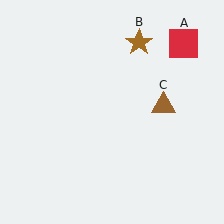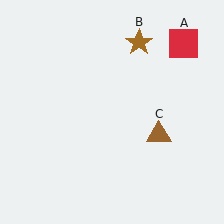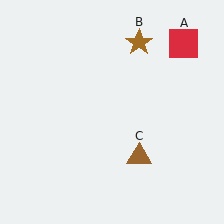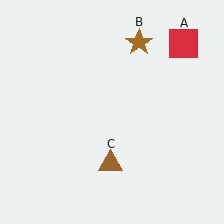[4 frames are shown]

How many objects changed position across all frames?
1 object changed position: brown triangle (object C).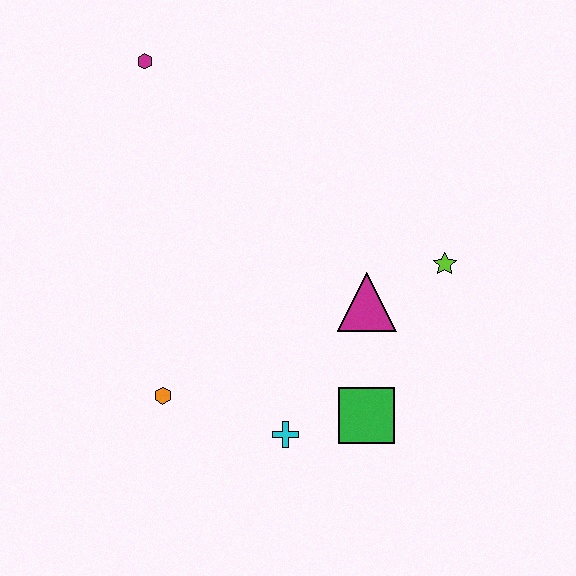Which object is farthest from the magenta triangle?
The magenta hexagon is farthest from the magenta triangle.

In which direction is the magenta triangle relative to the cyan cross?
The magenta triangle is above the cyan cross.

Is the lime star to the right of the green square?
Yes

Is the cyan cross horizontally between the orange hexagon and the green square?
Yes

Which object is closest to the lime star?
The magenta triangle is closest to the lime star.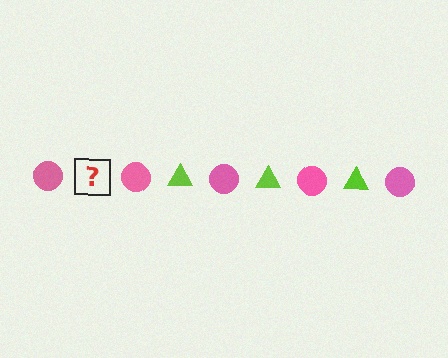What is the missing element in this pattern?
The missing element is a lime triangle.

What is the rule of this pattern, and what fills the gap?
The rule is that the pattern alternates between pink circle and lime triangle. The gap should be filled with a lime triangle.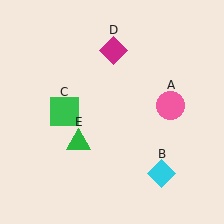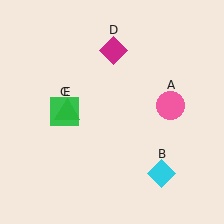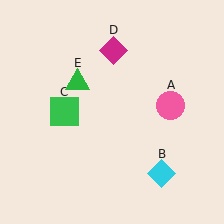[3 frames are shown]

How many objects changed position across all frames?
1 object changed position: green triangle (object E).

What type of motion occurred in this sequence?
The green triangle (object E) rotated clockwise around the center of the scene.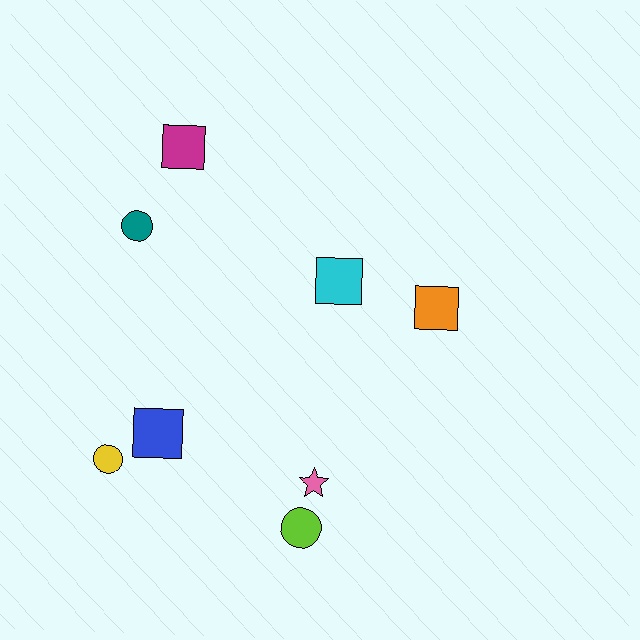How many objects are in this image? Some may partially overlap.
There are 8 objects.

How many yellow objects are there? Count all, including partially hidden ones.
There is 1 yellow object.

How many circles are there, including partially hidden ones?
There are 3 circles.